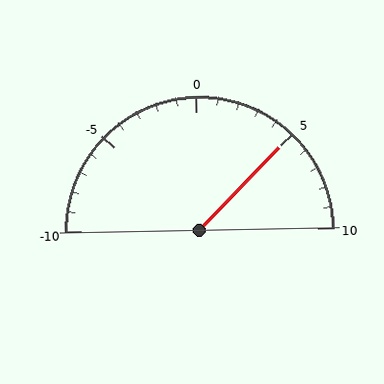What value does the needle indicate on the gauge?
The needle indicates approximately 5.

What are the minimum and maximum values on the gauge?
The gauge ranges from -10 to 10.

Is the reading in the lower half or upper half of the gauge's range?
The reading is in the upper half of the range (-10 to 10).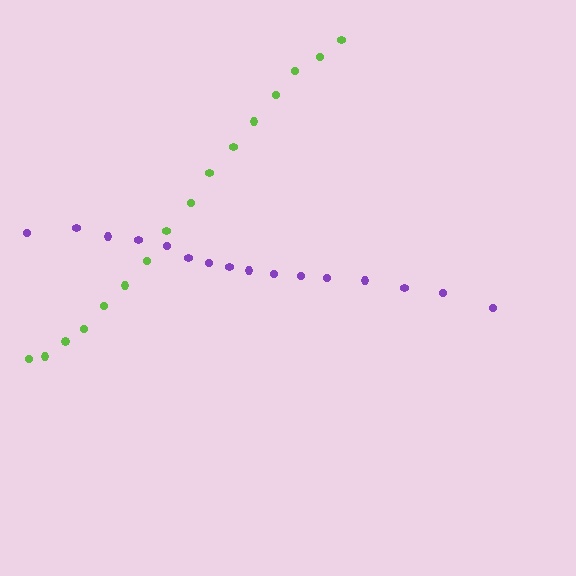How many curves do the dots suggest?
There are 2 distinct paths.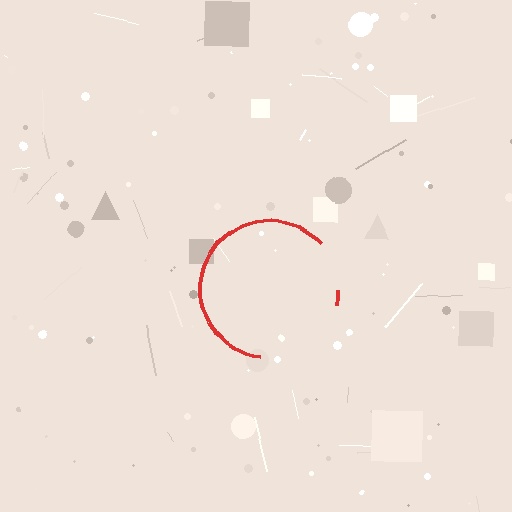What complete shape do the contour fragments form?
The contour fragments form a circle.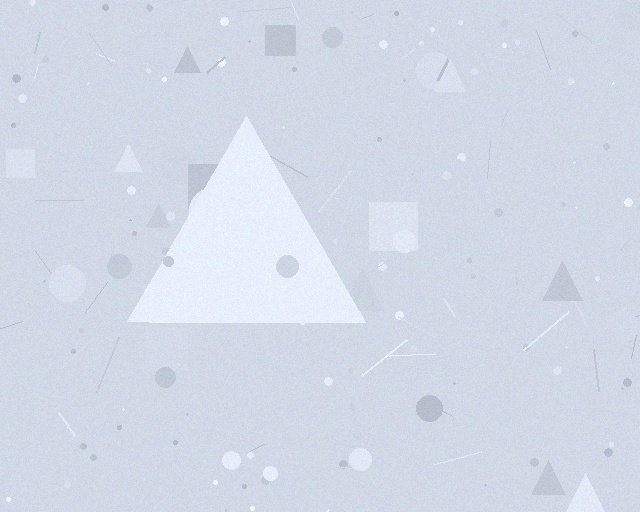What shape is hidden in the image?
A triangle is hidden in the image.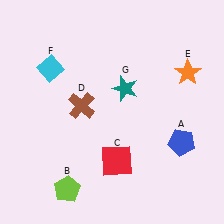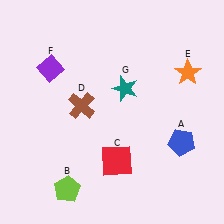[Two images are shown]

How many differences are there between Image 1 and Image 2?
There is 1 difference between the two images.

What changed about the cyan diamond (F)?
In Image 1, F is cyan. In Image 2, it changed to purple.